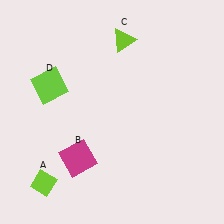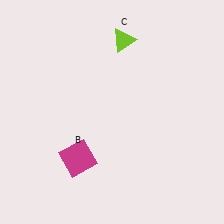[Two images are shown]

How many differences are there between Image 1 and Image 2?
There are 2 differences between the two images.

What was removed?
The lime square (D), the lime diamond (A) were removed in Image 2.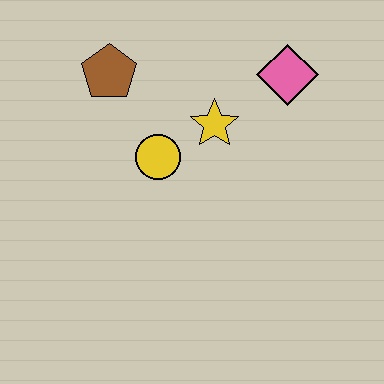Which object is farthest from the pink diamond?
The brown pentagon is farthest from the pink diamond.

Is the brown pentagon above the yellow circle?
Yes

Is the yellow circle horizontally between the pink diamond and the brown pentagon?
Yes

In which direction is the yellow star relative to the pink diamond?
The yellow star is to the left of the pink diamond.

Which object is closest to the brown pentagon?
The yellow circle is closest to the brown pentagon.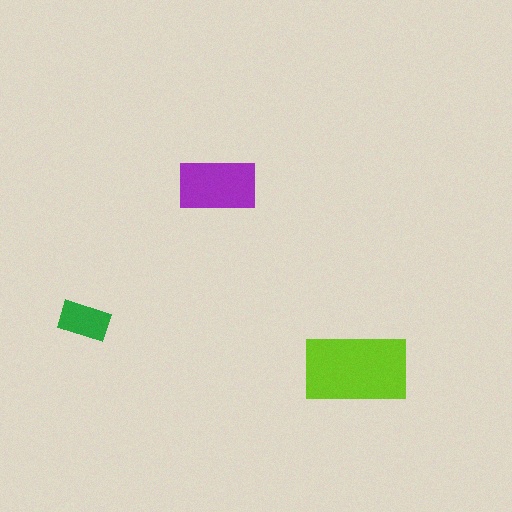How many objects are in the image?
There are 3 objects in the image.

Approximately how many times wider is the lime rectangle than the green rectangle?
About 2 times wider.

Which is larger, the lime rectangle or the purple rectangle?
The lime one.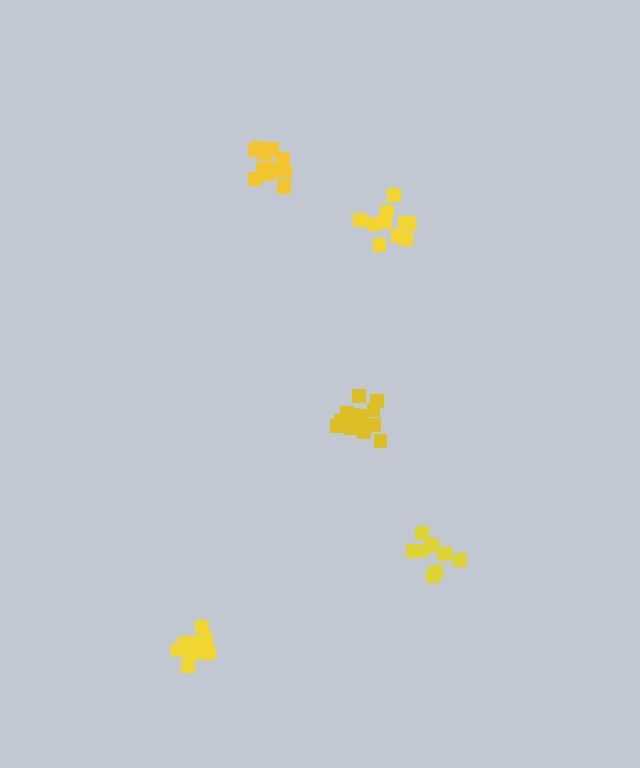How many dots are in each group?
Group 1: 11 dots, Group 2: 9 dots, Group 3: 11 dots, Group 4: 13 dots, Group 5: 14 dots (58 total).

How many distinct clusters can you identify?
There are 5 distinct clusters.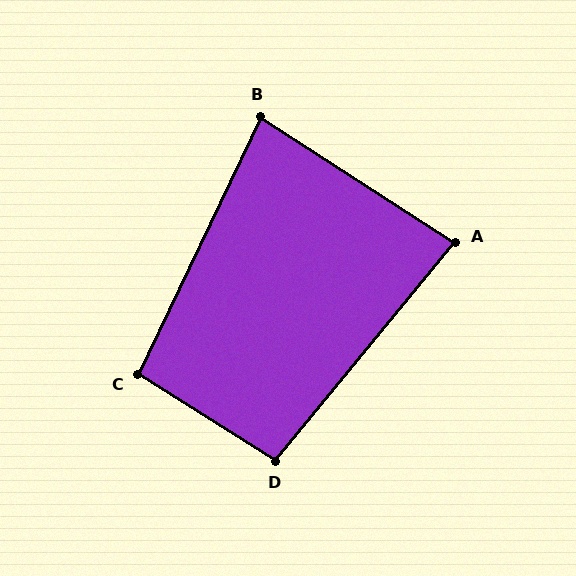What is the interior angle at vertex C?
Approximately 97 degrees (obtuse).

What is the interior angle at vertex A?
Approximately 83 degrees (acute).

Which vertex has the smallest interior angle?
B, at approximately 83 degrees.